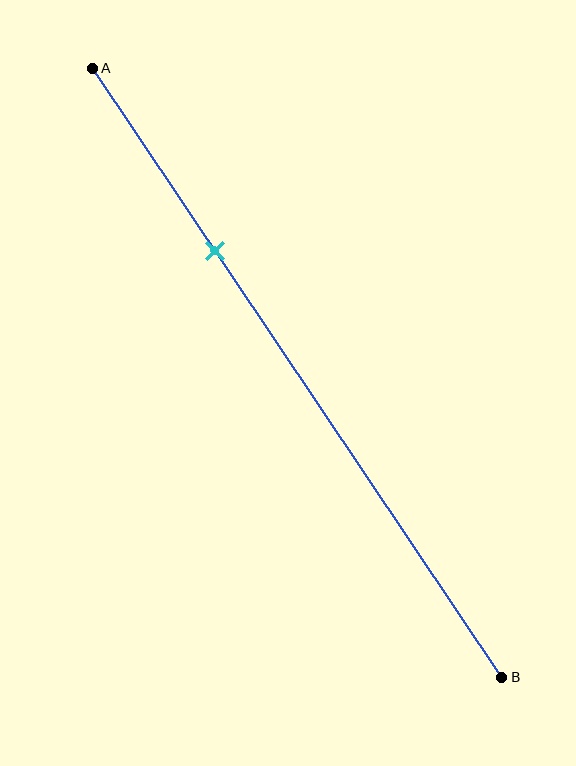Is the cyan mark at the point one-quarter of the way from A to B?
No, the mark is at about 30% from A, not at the 25% one-quarter point.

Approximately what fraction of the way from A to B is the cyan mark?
The cyan mark is approximately 30% of the way from A to B.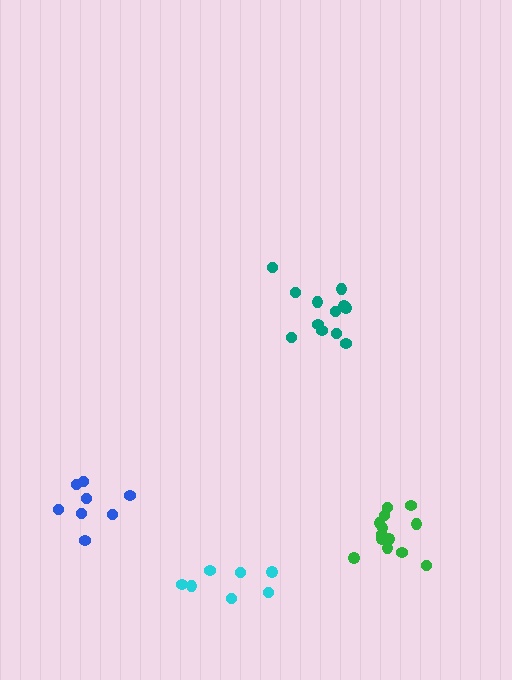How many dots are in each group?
Group 1: 9 dots, Group 2: 7 dots, Group 3: 12 dots, Group 4: 13 dots (41 total).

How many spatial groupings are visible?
There are 4 spatial groupings.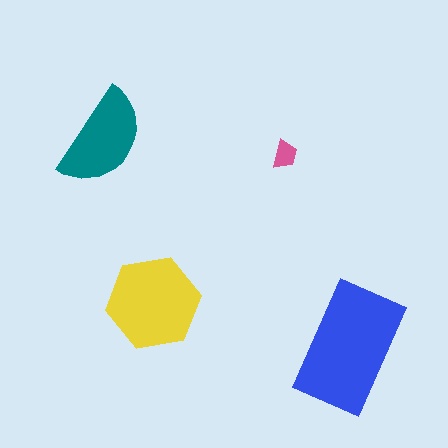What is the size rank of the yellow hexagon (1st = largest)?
2nd.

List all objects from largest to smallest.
The blue rectangle, the yellow hexagon, the teal semicircle, the pink trapezoid.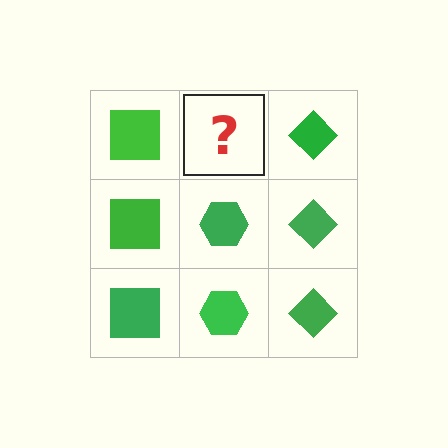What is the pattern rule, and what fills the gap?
The rule is that each column has a consistent shape. The gap should be filled with a green hexagon.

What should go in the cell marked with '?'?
The missing cell should contain a green hexagon.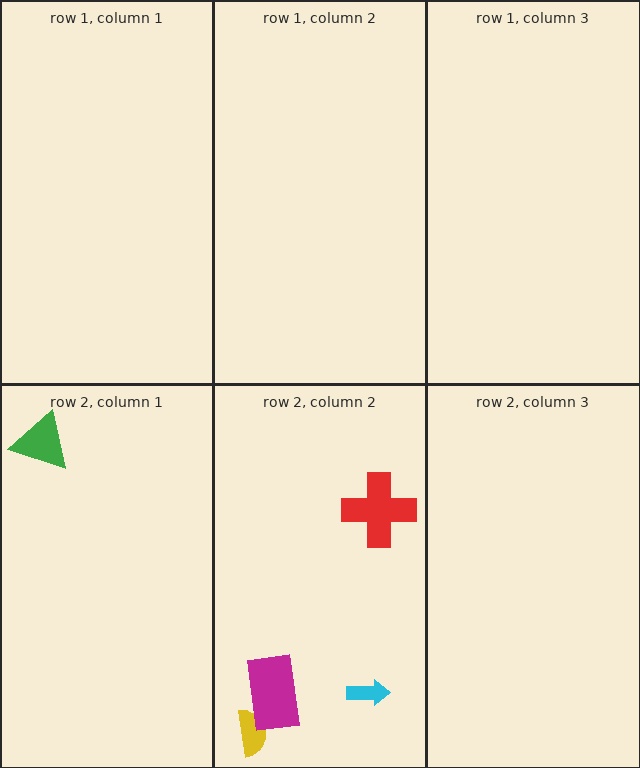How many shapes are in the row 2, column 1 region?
1.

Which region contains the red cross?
The row 2, column 2 region.